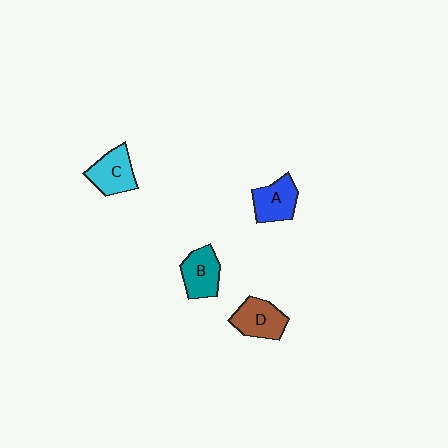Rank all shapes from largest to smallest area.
From largest to smallest: D (brown), C (cyan), B (teal), A (blue).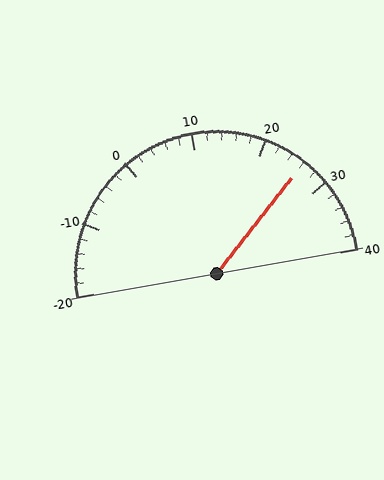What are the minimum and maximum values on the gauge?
The gauge ranges from -20 to 40.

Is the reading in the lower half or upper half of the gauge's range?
The reading is in the upper half of the range (-20 to 40).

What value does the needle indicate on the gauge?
The needle indicates approximately 26.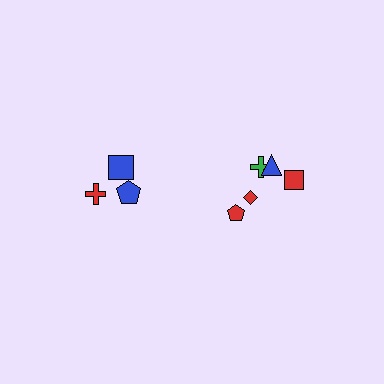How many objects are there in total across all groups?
There are 8 objects.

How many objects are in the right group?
There are 5 objects.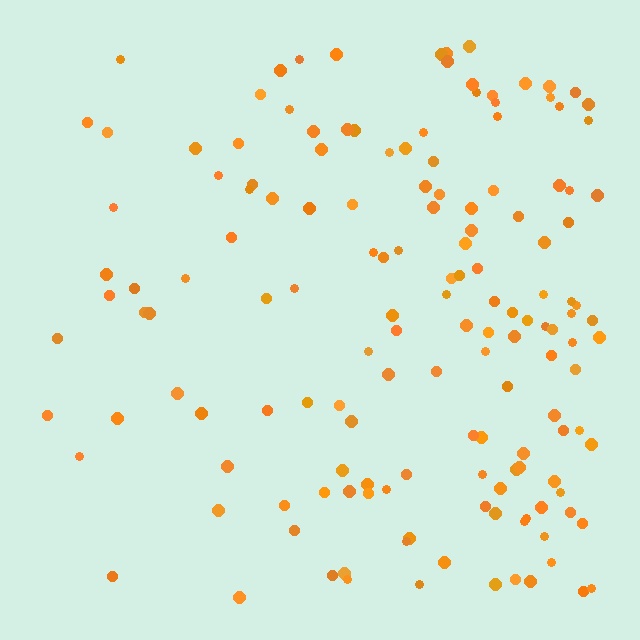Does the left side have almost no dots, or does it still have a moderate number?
Still a moderate number, just noticeably fewer than the right.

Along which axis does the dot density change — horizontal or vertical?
Horizontal.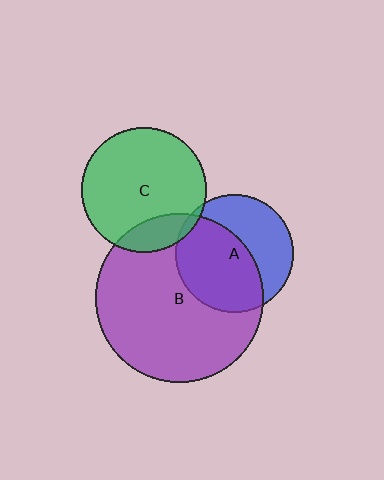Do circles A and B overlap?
Yes.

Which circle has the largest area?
Circle B (purple).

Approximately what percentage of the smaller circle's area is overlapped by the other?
Approximately 55%.